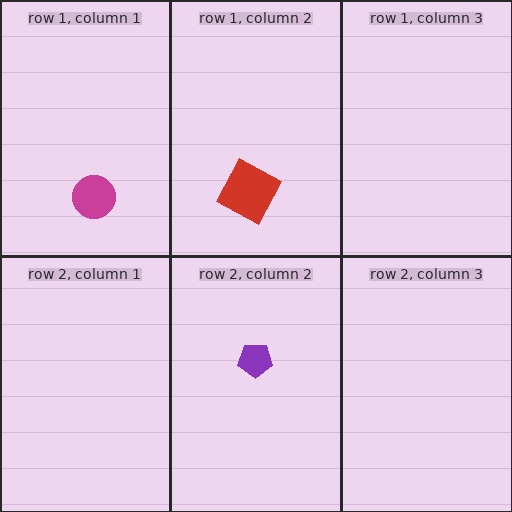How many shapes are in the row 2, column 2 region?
1.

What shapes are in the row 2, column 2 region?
The purple pentagon.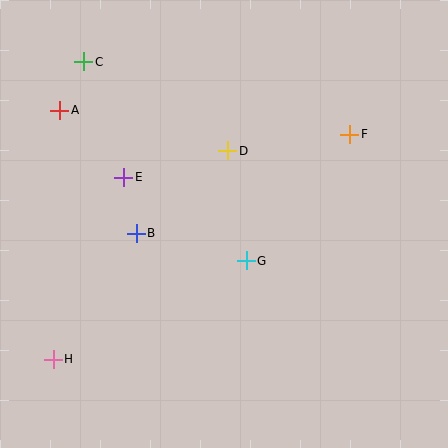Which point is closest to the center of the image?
Point G at (246, 261) is closest to the center.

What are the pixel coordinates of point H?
Point H is at (53, 359).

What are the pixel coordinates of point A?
Point A is at (60, 110).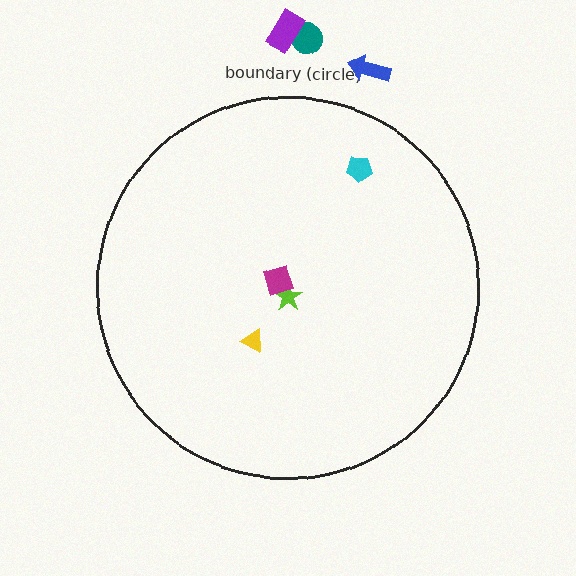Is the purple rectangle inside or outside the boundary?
Outside.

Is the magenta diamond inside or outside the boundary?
Inside.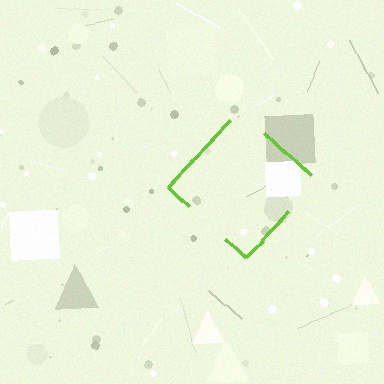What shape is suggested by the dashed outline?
The dashed outline suggests a diamond.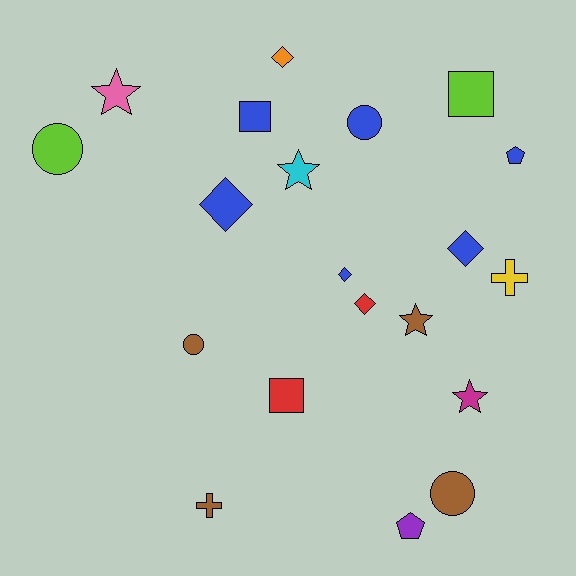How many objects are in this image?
There are 20 objects.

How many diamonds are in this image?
There are 5 diamonds.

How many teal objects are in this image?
There are no teal objects.